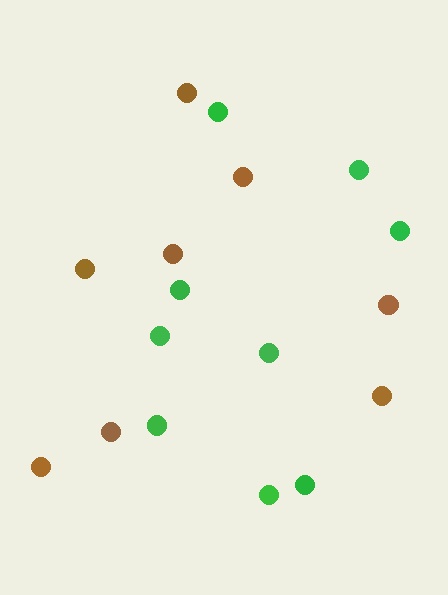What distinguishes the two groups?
There are 2 groups: one group of brown circles (8) and one group of green circles (9).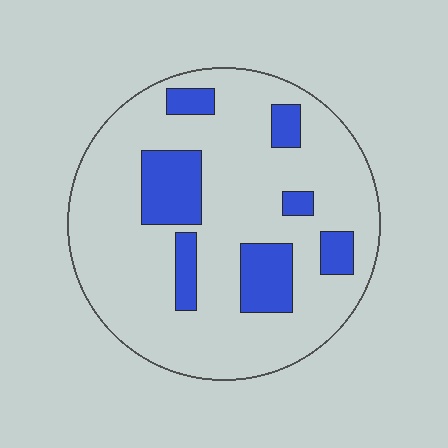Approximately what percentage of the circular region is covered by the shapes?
Approximately 20%.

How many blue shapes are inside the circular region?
7.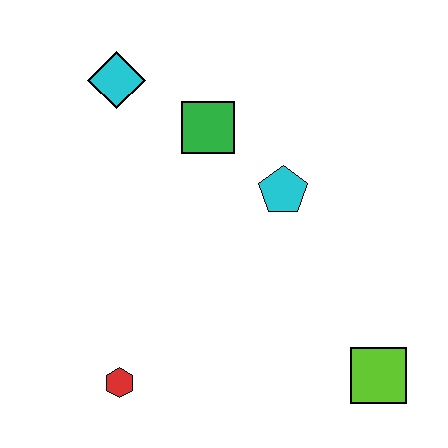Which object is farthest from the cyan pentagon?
The red hexagon is farthest from the cyan pentagon.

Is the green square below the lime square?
No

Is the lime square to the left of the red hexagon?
No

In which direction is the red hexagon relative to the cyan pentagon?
The red hexagon is below the cyan pentagon.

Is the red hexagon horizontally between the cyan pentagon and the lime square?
No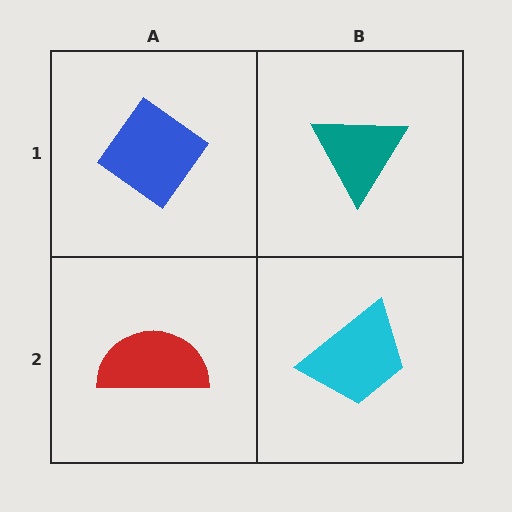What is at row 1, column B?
A teal triangle.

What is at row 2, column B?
A cyan trapezoid.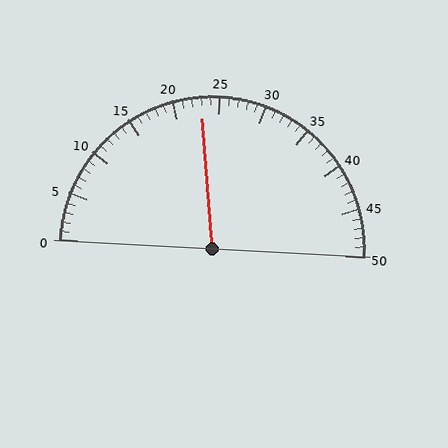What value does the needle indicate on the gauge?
The needle indicates approximately 23.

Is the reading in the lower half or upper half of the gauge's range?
The reading is in the lower half of the range (0 to 50).